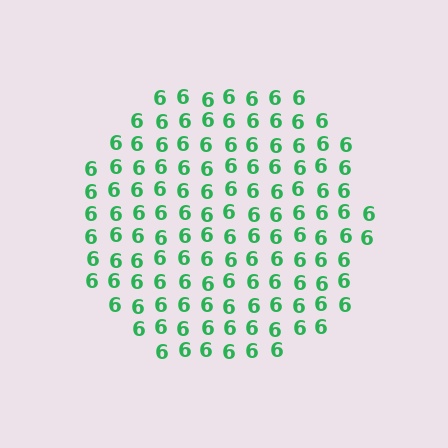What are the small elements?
The small elements are digit 6's.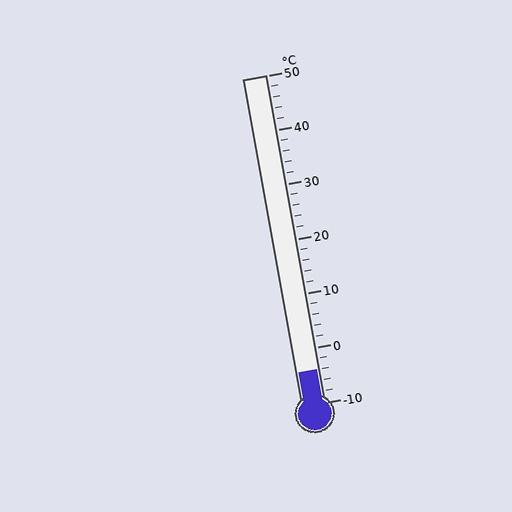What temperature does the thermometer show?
The thermometer shows approximately -4°C.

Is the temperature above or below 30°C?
The temperature is below 30°C.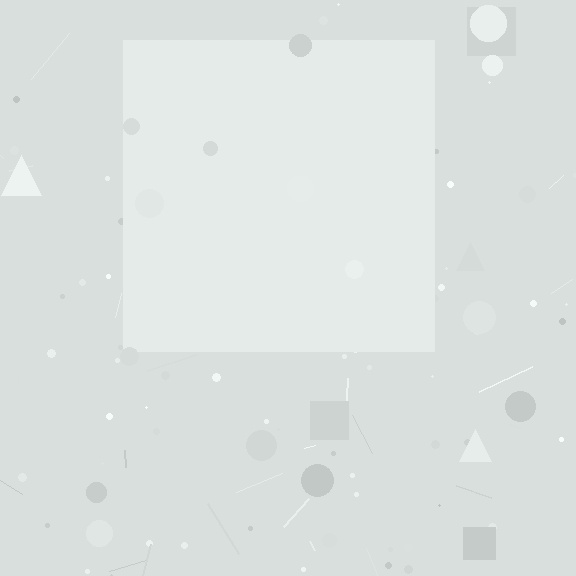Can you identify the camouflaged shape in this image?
The camouflaged shape is a square.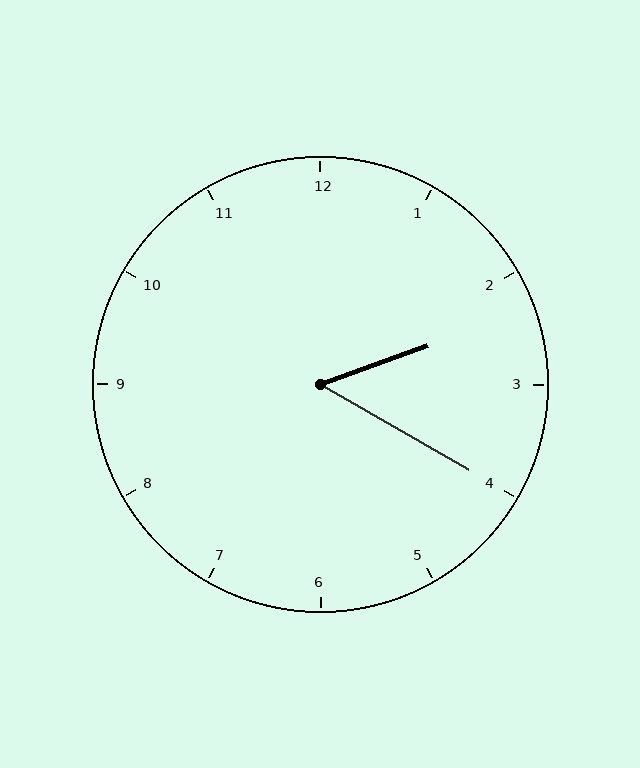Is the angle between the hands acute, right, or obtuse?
It is acute.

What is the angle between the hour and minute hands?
Approximately 50 degrees.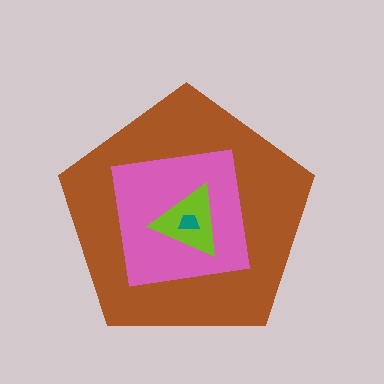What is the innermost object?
The teal trapezoid.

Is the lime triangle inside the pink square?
Yes.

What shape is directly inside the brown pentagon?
The pink square.